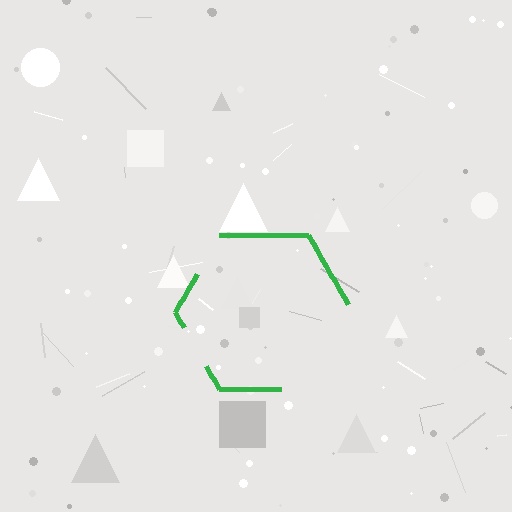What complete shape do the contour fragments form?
The contour fragments form a hexagon.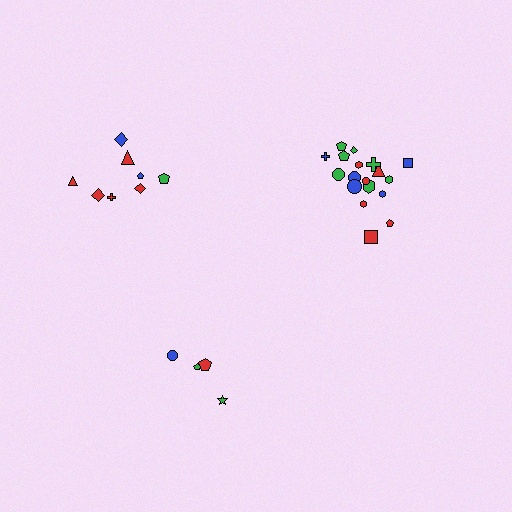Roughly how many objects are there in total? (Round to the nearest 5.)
Roughly 30 objects in total.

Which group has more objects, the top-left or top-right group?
The top-right group.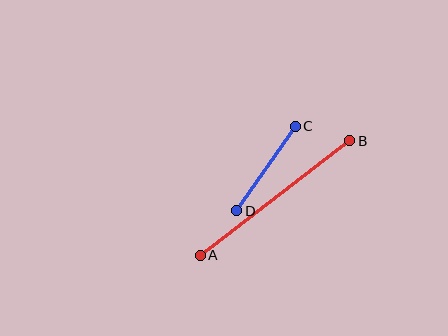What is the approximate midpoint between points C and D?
The midpoint is at approximately (266, 169) pixels.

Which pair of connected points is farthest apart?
Points A and B are farthest apart.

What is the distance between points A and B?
The distance is approximately 188 pixels.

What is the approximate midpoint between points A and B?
The midpoint is at approximately (275, 198) pixels.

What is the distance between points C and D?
The distance is approximately 103 pixels.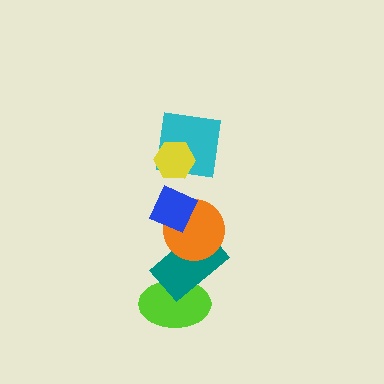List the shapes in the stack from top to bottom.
From top to bottom: the yellow hexagon, the cyan square, the blue diamond, the orange circle, the teal rectangle, the lime ellipse.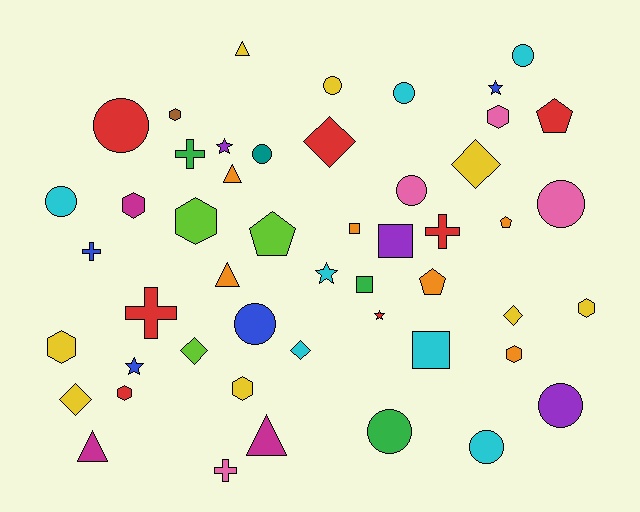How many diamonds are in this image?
There are 6 diamonds.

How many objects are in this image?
There are 50 objects.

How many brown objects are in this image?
There is 1 brown object.